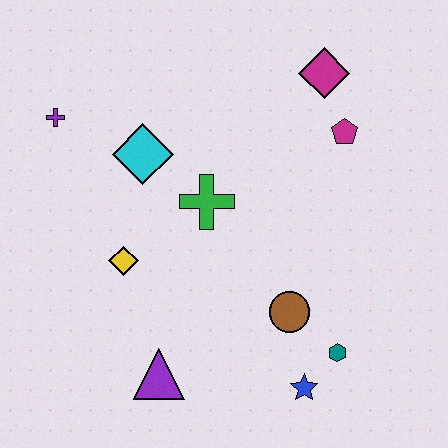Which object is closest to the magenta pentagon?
The magenta diamond is closest to the magenta pentagon.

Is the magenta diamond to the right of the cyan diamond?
Yes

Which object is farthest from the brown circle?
The purple cross is farthest from the brown circle.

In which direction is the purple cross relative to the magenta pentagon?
The purple cross is to the left of the magenta pentagon.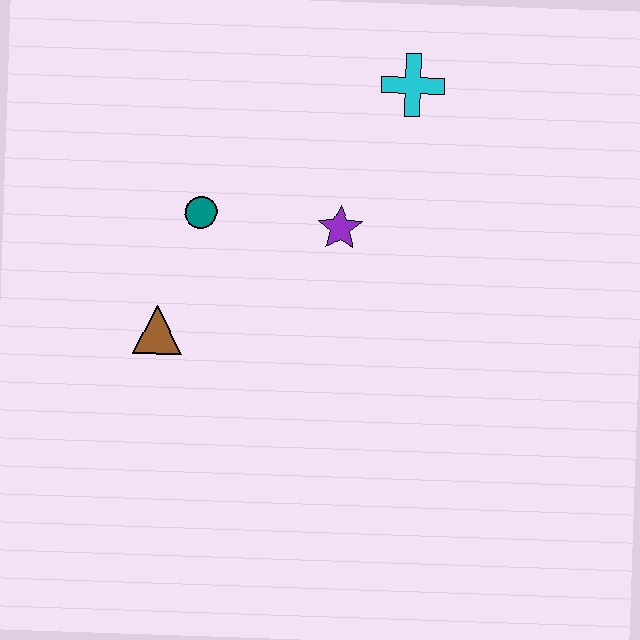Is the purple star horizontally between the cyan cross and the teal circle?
Yes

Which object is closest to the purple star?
The teal circle is closest to the purple star.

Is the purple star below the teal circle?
Yes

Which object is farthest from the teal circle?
The cyan cross is farthest from the teal circle.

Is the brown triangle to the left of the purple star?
Yes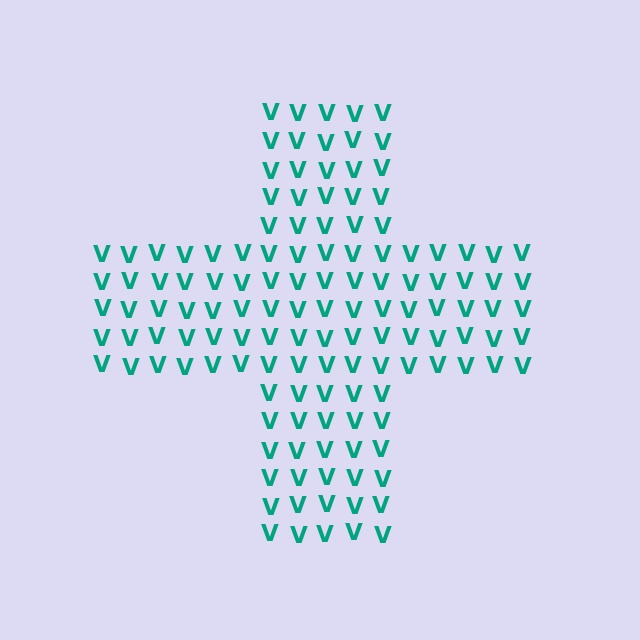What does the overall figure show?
The overall figure shows a cross.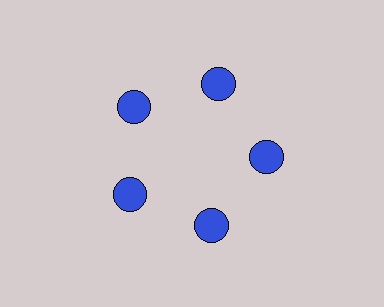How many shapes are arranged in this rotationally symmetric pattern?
There are 5 shapes, arranged in 5 groups of 1.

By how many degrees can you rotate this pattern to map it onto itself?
The pattern maps onto itself every 72 degrees of rotation.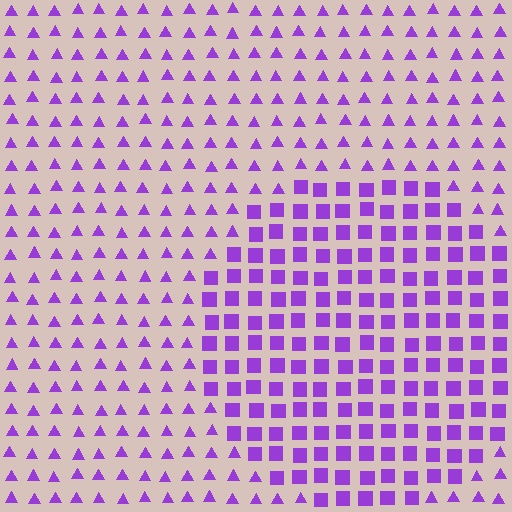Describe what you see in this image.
The image is filled with small purple elements arranged in a uniform grid. A circle-shaped region contains squares, while the surrounding area contains triangles. The boundary is defined purely by the change in element shape.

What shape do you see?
I see a circle.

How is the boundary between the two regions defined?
The boundary is defined by a change in element shape: squares inside vs. triangles outside. All elements share the same color and spacing.